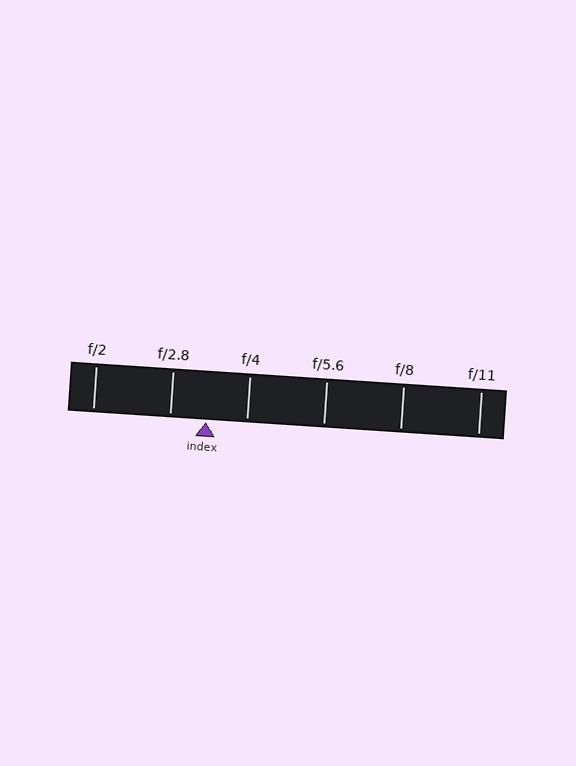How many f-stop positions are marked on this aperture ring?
There are 6 f-stop positions marked.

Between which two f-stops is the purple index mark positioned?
The index mark is between f/2.8 and f/4.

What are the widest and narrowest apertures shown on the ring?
The widest aperture shown is f/2 and the narrowest is f/11.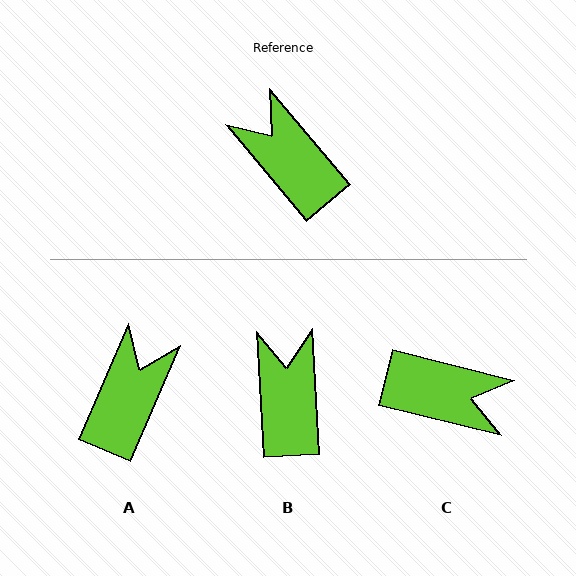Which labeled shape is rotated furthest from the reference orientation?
C, about 144 degrees away.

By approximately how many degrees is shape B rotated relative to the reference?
Approximately 37 degrees clockwise.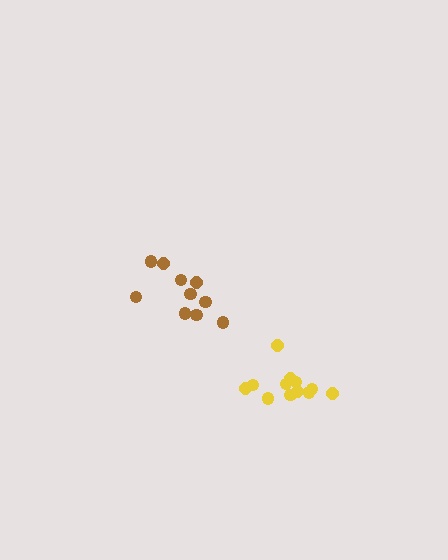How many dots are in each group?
Group 1: 10 dots, Group 2: 12 dots (22 total).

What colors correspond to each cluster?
The clusters are colored: brown, yellow.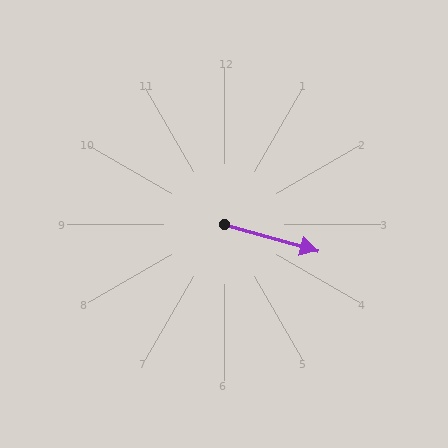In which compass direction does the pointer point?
East.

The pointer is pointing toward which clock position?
Roughly 4 o'clock.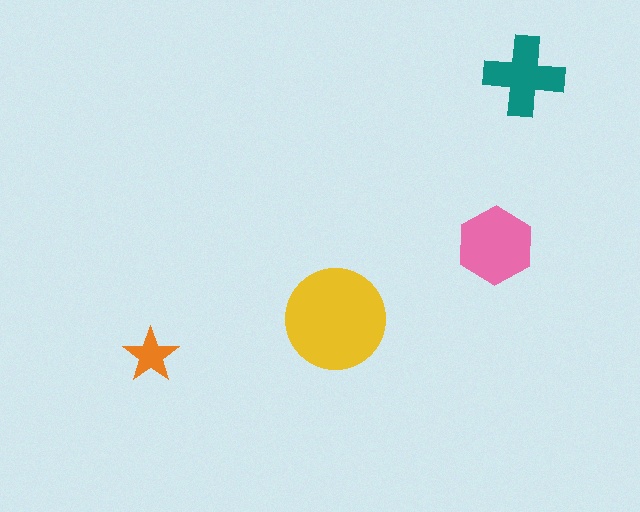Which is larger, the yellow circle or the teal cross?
The yellow circle.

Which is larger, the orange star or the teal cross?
The teal cross.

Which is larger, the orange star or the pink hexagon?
The pink hexagon.